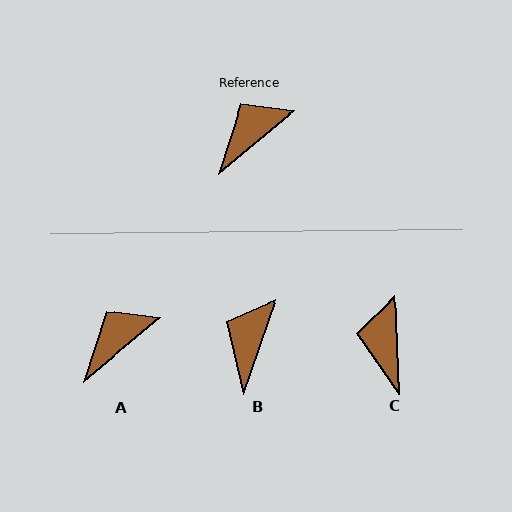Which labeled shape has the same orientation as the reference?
A.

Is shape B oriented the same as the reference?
No, it is off by about 31 degrees.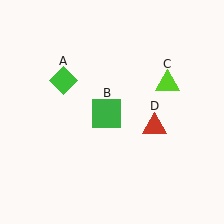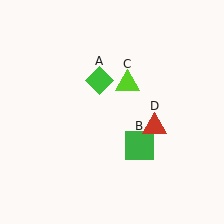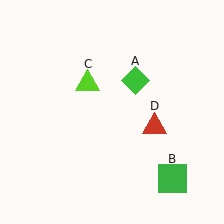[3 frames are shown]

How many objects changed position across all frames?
3 objects changed position: green diamond (object A), green square (object B), lime triangle (object C).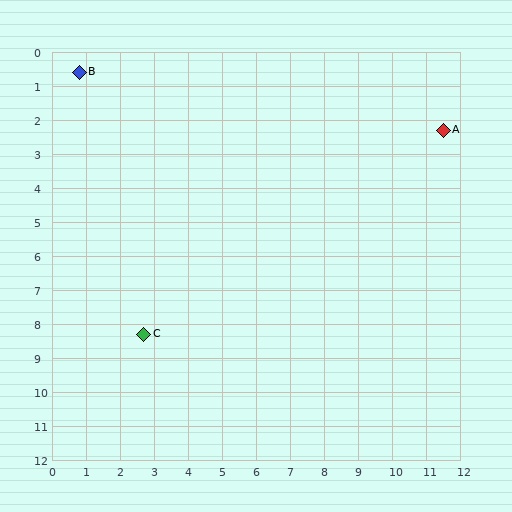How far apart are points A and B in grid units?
Points A and B are about 10.8 grid units apart.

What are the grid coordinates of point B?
Point B is at approximately (0.8, 0.6).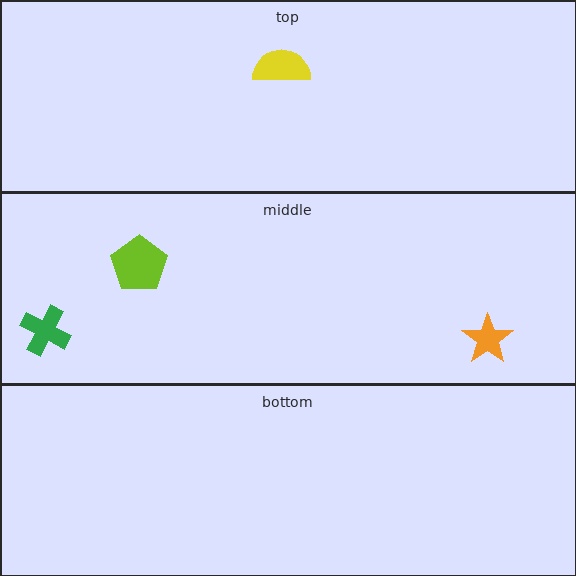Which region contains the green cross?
The middle region.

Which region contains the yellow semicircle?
The top region.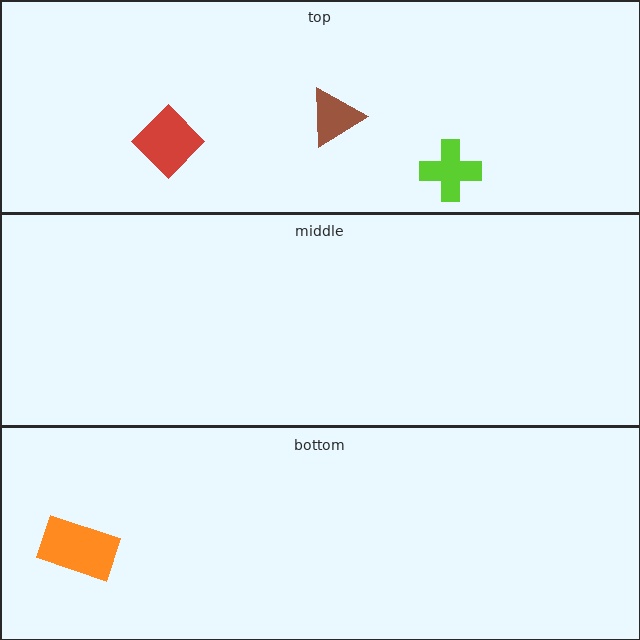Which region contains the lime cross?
The top region.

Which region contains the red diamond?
The top region.